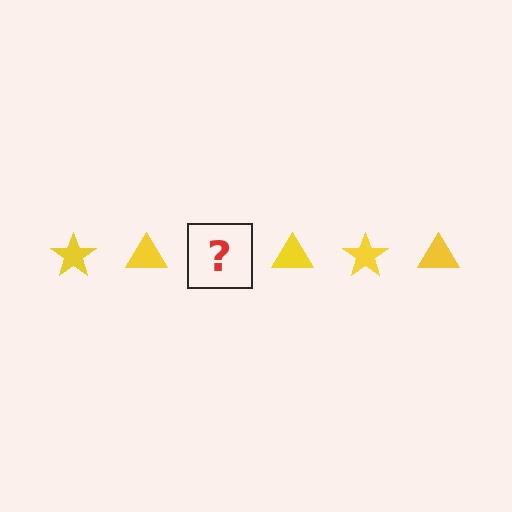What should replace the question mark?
The question mark should be replaced with a yellow star.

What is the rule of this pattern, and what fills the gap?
The rule is that the pattern cycles through star, triangle shapes in yellow. The gap should be filled with a yellow star.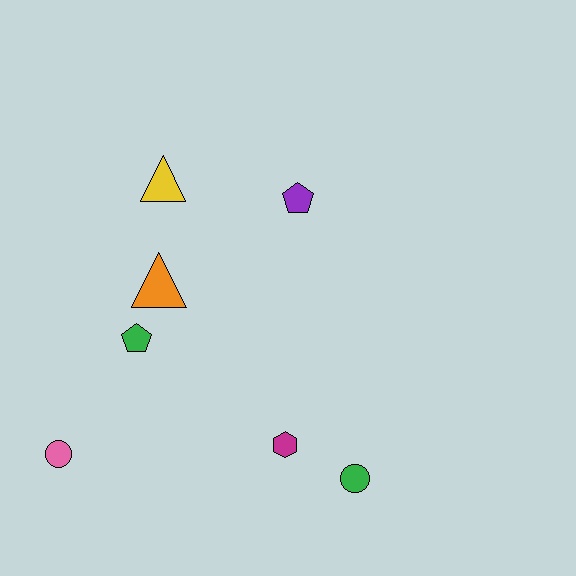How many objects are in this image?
There are 7 objects.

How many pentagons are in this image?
There are 2 pentagons.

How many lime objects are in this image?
There are no lime objects.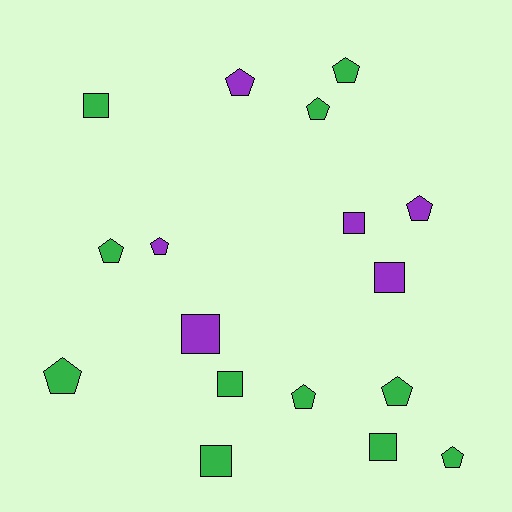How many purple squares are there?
There are 3 purple squares.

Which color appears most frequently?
Green, with 11 objects.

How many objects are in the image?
There are 17 objects.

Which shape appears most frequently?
Pentagon, with 10 objects.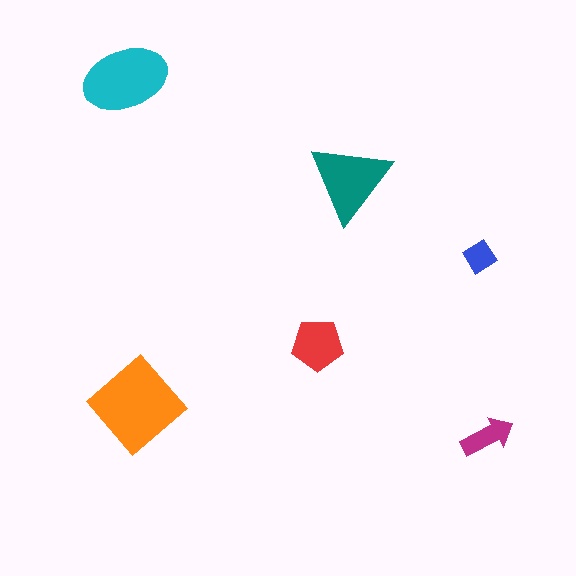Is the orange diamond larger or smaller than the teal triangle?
Larger.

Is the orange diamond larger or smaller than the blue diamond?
Larger.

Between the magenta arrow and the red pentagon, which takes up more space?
The red pentagon.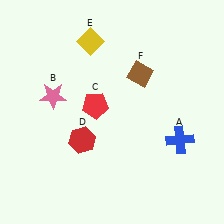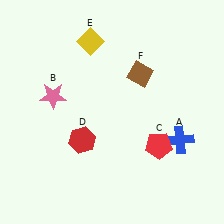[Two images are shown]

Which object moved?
The red pentagon (C) moved right.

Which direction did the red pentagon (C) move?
The red pentagon (C) moved right.